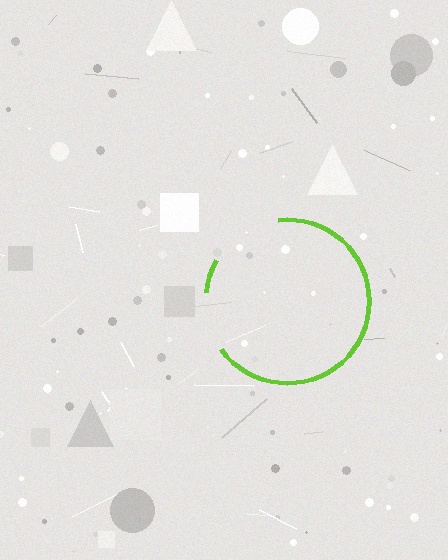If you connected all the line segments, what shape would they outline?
They would outline a circle.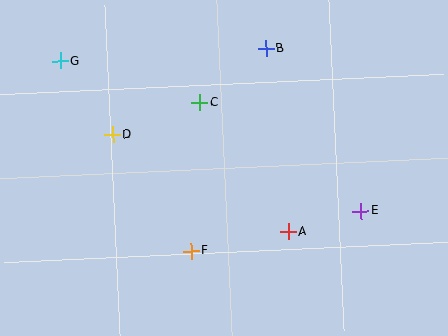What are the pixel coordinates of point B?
Point B is at (266, 49).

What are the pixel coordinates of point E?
Point E is at (361, 211).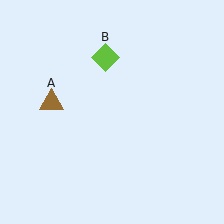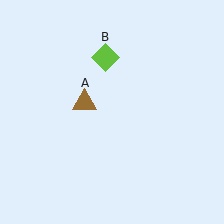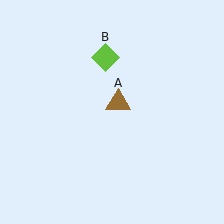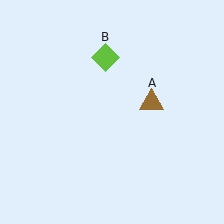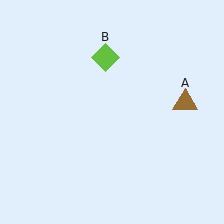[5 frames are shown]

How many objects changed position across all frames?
1 object changed position: brown triangle (object A).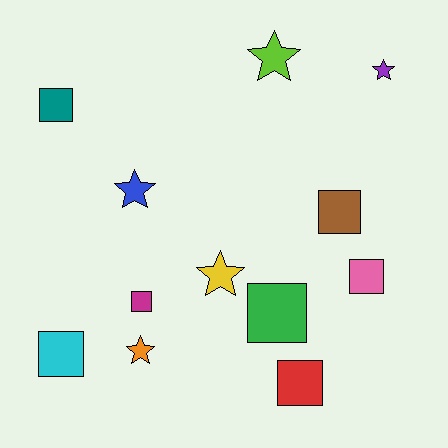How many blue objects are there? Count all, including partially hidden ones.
There is 1 blue object.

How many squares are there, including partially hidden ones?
There are 7 squares.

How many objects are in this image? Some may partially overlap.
There are 12 objects.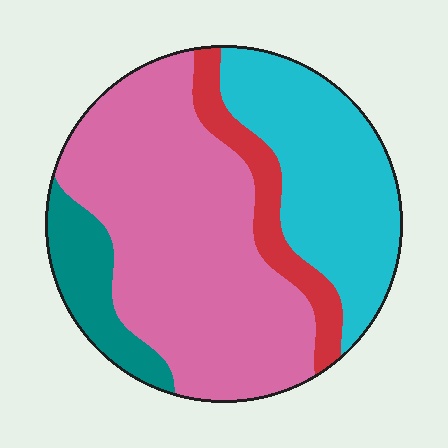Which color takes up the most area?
Pink, at roughly 50%.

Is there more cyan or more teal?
Cyan.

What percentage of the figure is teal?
Teal covers 10% of the figure.